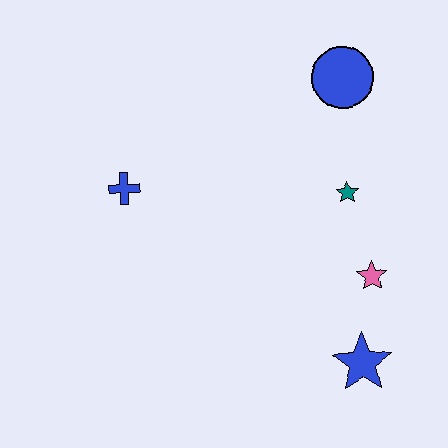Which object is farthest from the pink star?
The blue cross is farthest from the pink star.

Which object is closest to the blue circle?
The teal star is closest to the blue circle.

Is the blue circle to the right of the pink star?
No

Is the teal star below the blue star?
No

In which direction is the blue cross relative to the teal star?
The blue cross is to the left of the teal star.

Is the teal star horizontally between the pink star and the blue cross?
Yes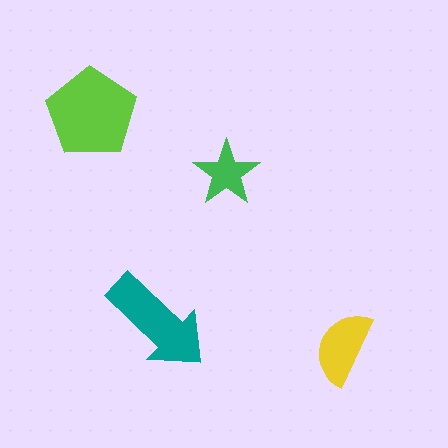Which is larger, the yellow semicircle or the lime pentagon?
The lime pentagon.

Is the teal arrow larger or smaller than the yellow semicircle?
Larger.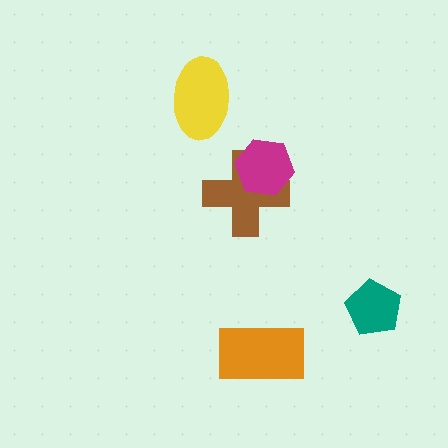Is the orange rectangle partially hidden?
No, no other shape covers it.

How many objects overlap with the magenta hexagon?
1 object overlaps with the magenta hexagon.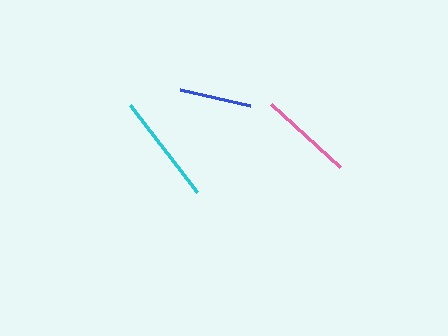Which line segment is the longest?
The cyan line is the longest at approximately 110 pixels.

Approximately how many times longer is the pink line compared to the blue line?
The pink line is approximately 1.3 times the length of the blue line.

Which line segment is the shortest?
The blue line is the shortest at approximately 72 pixels.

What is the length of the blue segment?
The blue segment is approximately 72 pixels long.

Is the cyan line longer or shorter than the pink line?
The cyan line is longer than the pink line.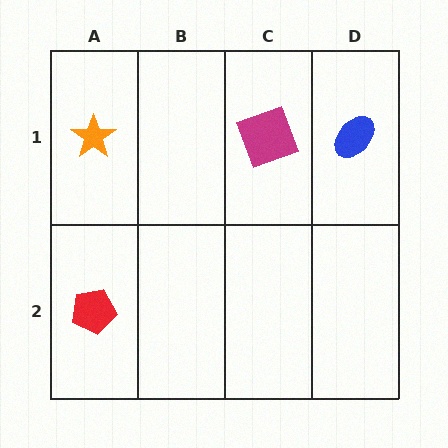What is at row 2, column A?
A red pentagon.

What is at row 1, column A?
An orange star.